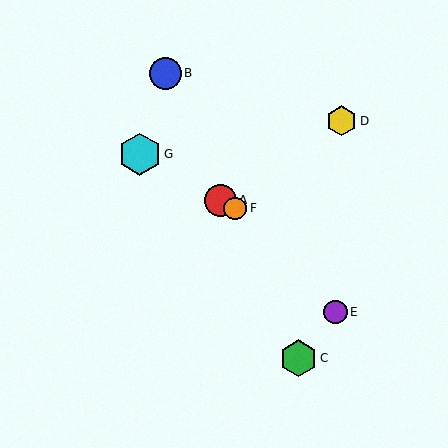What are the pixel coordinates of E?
Object E is at (336, 312).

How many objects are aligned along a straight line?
3 objects (A, F, G) are aligned along a straight line.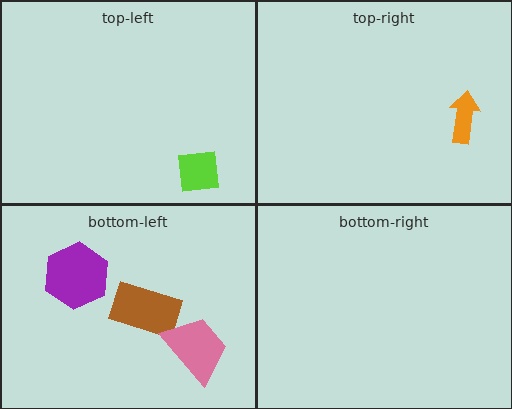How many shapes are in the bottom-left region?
3.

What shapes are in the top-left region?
The lime square.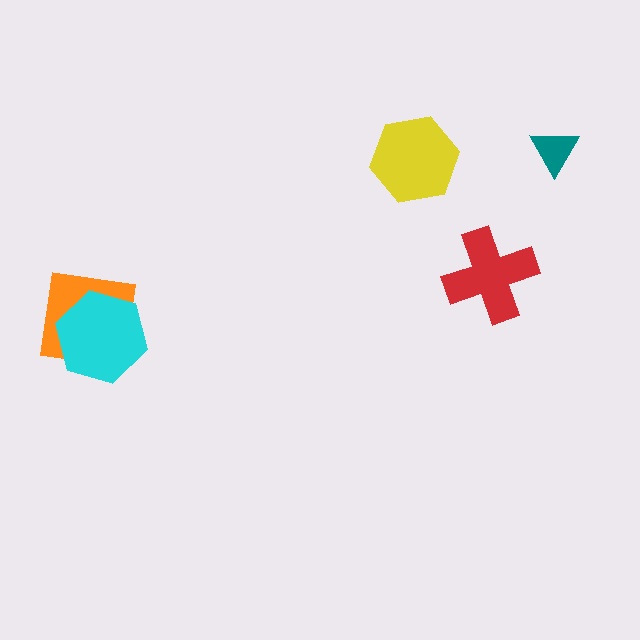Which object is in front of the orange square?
The cyan hexagon is in front of the orange square.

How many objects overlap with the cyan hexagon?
1 object overlaps with the cyan hexagon.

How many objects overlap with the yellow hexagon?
0 objects overlap with the yellow hexagon.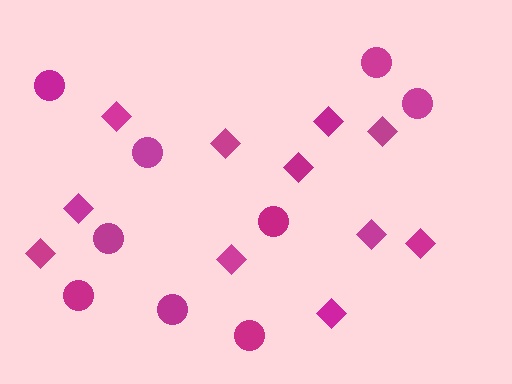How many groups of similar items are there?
There are 2 groups: one group of circles (9) and one group of diamonds (11).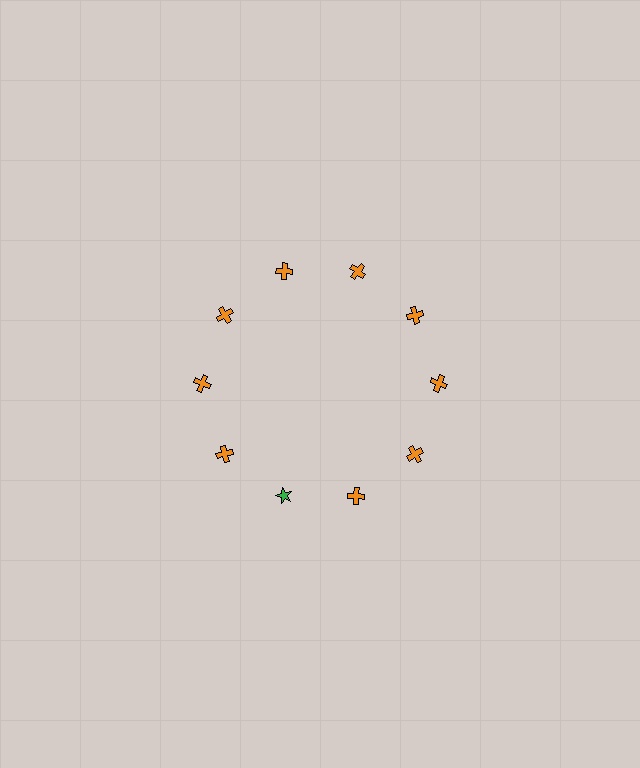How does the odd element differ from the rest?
It differs in both color (green instead of orange) and shape (star instead of cross).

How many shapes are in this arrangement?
There are 10 shapes arranged in a ring pattern.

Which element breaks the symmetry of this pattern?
The green star at roughly the 7 o'clock position breaks the symmetry. All other shapes are orange crosses.